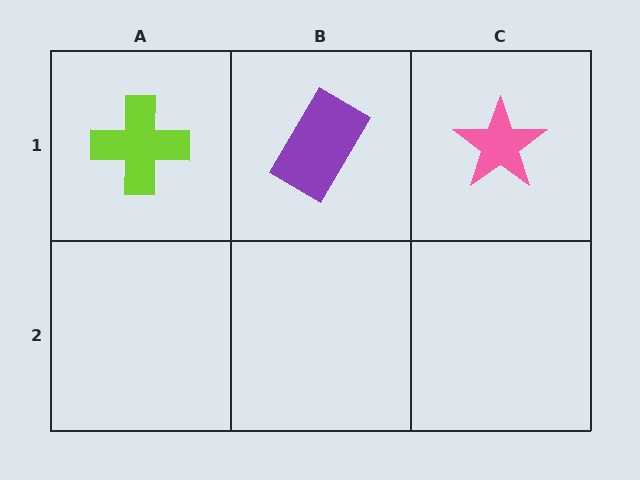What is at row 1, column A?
A lime cross.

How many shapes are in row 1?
3 shapes.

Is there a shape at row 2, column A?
No, that cell is empty.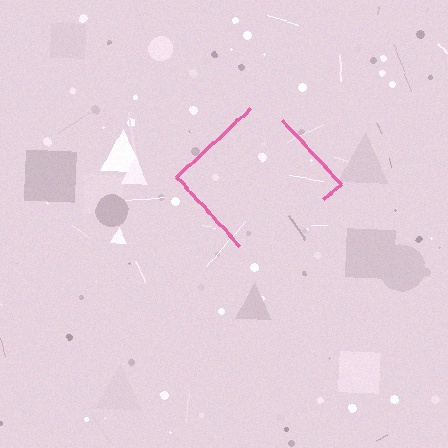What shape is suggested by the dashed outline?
The dashed outline suggests a diamond.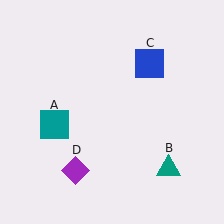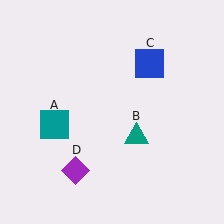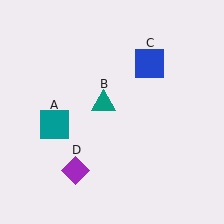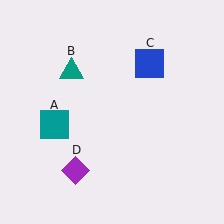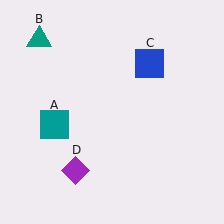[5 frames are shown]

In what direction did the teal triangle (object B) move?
The teal triangle (object B) moved up and to the left.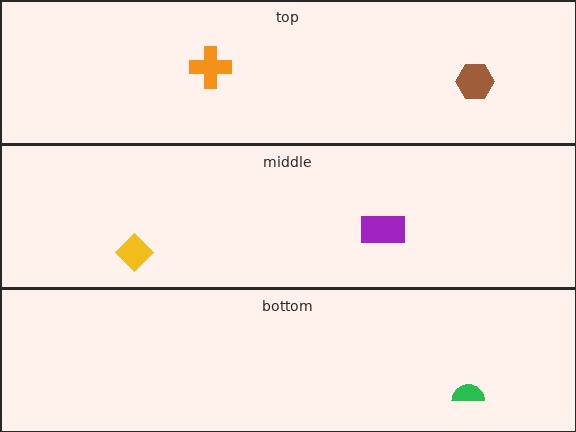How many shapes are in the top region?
2.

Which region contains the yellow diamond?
The middle region.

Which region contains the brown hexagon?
The top region.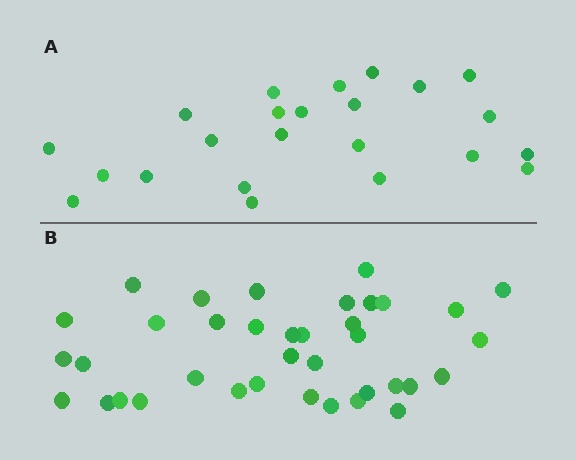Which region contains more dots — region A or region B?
Region B (the bottom region) has more dots.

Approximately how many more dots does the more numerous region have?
Region B has approximately 15 more dots than region A.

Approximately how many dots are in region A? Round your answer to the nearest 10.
About 20 dots. (The exact count is 23, which rounds to 20.)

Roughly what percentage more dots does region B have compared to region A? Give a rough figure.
About 60% more.